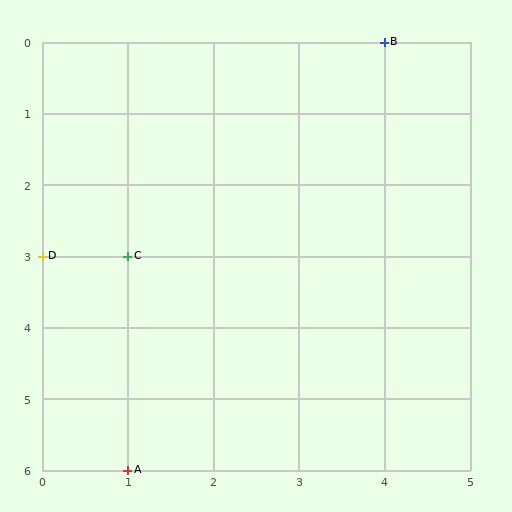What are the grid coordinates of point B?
Point B is at grid coordinates (4, 0).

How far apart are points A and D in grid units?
Points A and D are 1 column and 3 rows apart (about 3.2 grid units diagonally).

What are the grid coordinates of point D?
Point D is at grid coordinates (0, 3).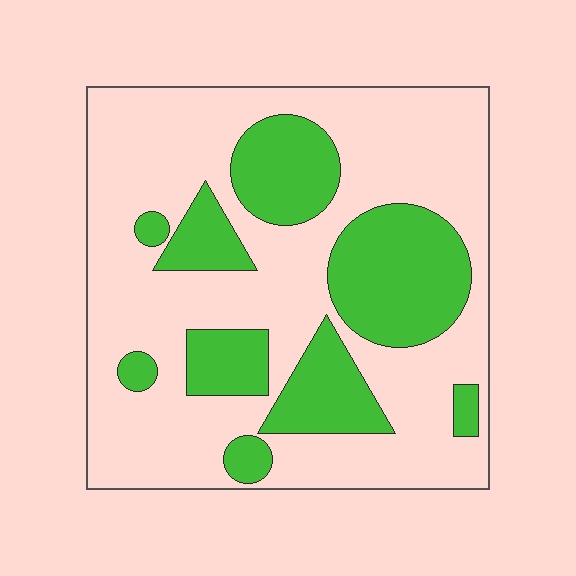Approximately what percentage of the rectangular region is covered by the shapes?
Approximately 30%.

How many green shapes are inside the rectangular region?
9.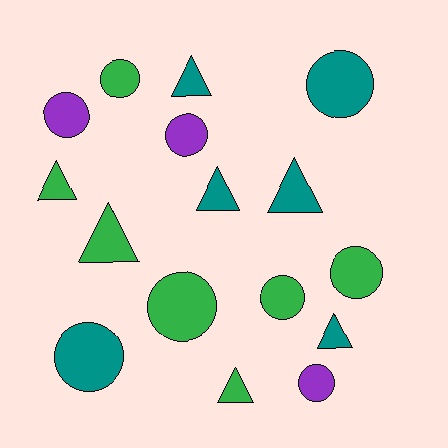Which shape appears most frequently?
Circle, with 9 objects.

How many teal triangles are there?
There are 4 teal triangles.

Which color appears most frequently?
Green, with 7 objects.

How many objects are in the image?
There are 16 objects.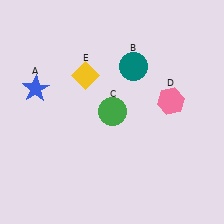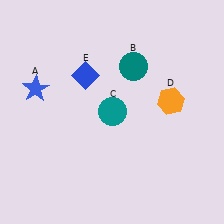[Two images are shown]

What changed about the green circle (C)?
In Image 1, C is green. In Image 2, it changed to teal.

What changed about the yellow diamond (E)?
In Image 1, E is yellow. In Image 2, it changed to blue.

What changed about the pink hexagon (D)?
In Image 1, D is pink. In Image 2, it changed to orange.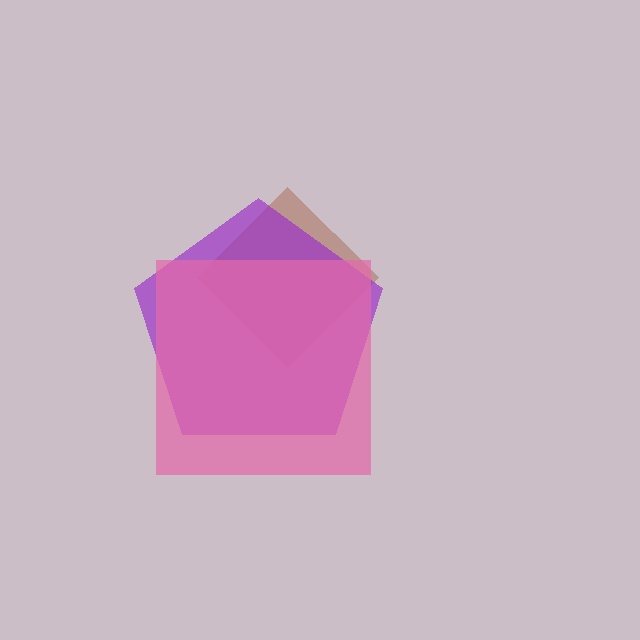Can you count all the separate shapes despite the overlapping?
Yes, there are 3 separate shapes.